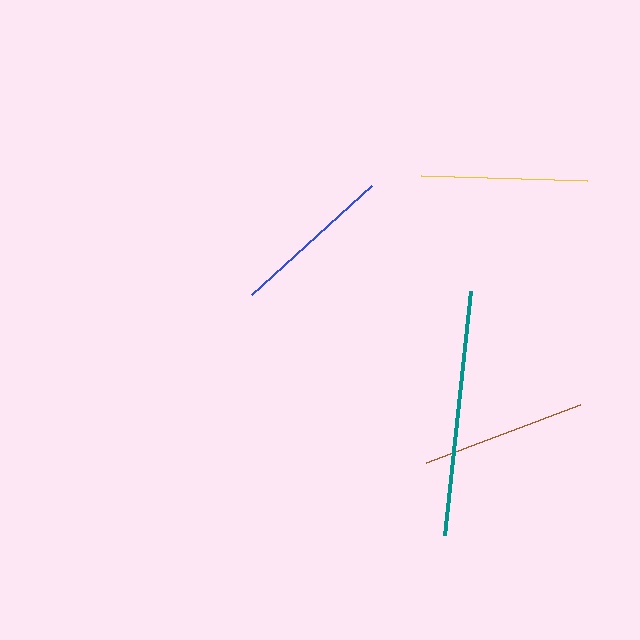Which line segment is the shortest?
The blue line is the shortest at approximately 162 pixels.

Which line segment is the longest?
The teal line is the longest at approximately 246 pixels.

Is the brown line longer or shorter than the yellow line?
The yellow line is longer than the brown line.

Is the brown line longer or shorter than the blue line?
The brown line is longer than the blue line.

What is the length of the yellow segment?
The yellow segment is approximately 165 pixels long.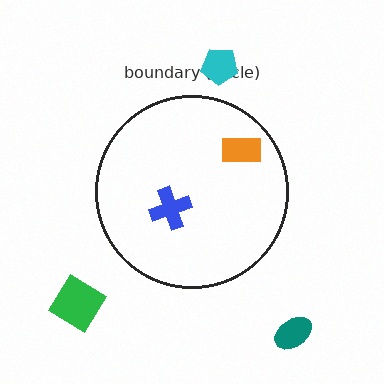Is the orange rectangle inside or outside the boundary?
Inside.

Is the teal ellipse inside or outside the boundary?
Outside.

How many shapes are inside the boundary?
2 inside, 3 outside.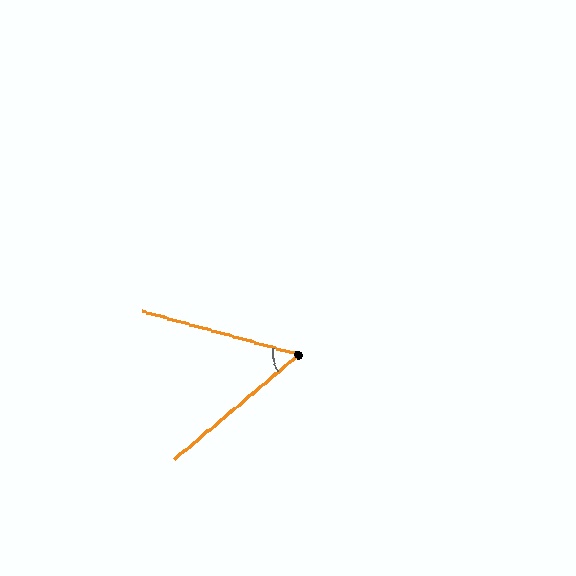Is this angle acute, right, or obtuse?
It is acute.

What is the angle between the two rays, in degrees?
Approximately 55 degrees.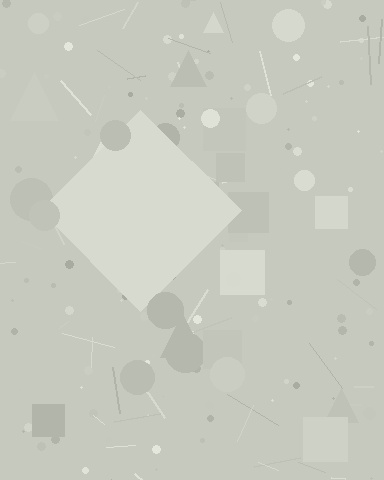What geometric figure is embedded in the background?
A diamond is embedded in the background.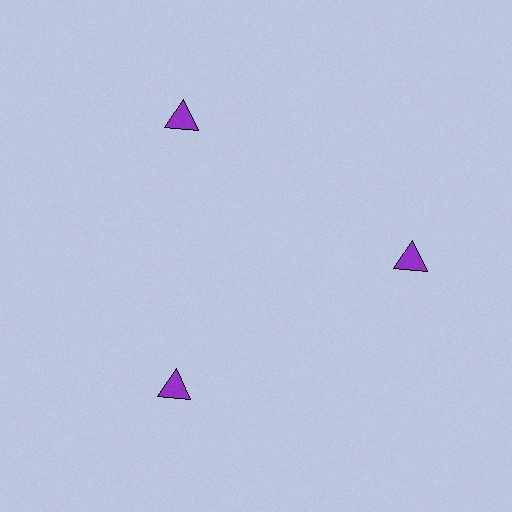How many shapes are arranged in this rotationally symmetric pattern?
There are 3 shapes, arranged in 3 groups of 1.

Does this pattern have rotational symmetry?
Yes, this pattern has 3-fold rotational symmetry. It looks the same after rotating 120 degrees around the center.